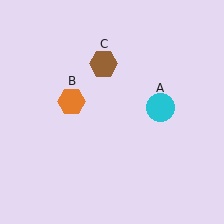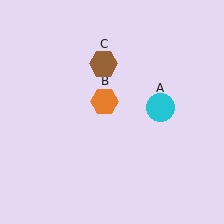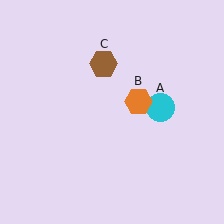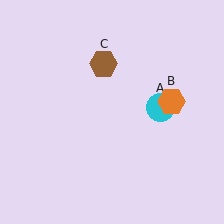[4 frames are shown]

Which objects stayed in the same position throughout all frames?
Cyan circle (object A) and brown hexagon (object C) remained stationary.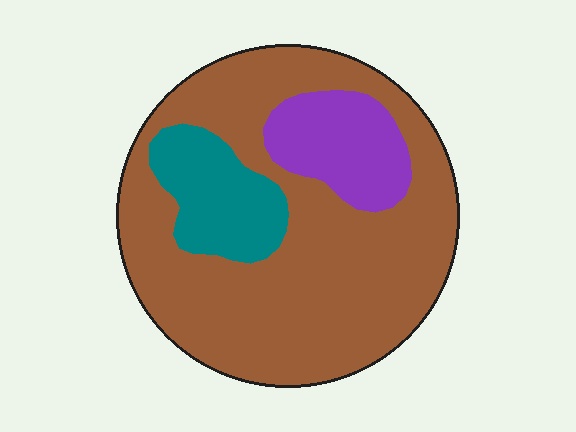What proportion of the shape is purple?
Purple takes up about one eighth (1/8) of the shape.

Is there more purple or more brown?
Brown.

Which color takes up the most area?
Brown, at roughly 70%.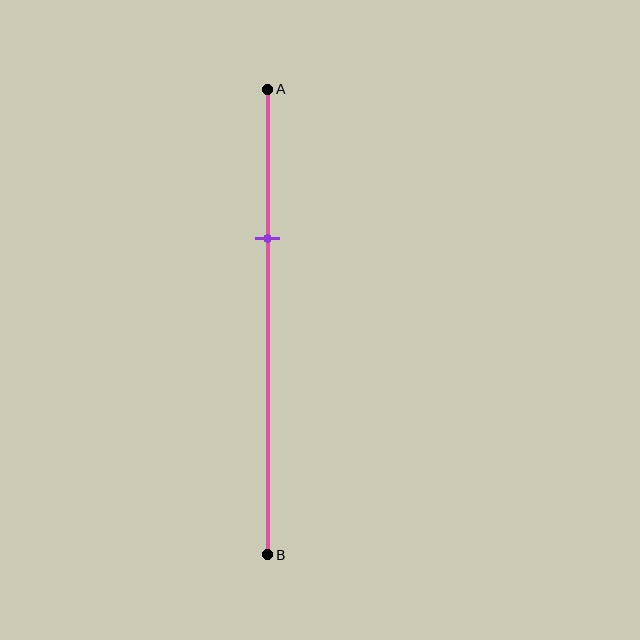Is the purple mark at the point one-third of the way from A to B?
Yes, the mark is approximately at the one-third point.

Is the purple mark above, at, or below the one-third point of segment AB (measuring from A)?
The purple mark is approximately at the one-third point of segment AB.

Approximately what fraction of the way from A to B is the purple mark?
The purple mark is approximately 30% of the way from A to B.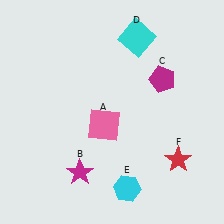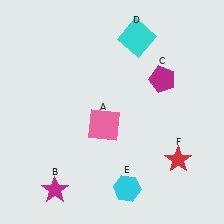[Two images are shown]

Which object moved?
The magenta star (B) moved left.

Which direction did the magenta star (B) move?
The magenta star (B) moved left.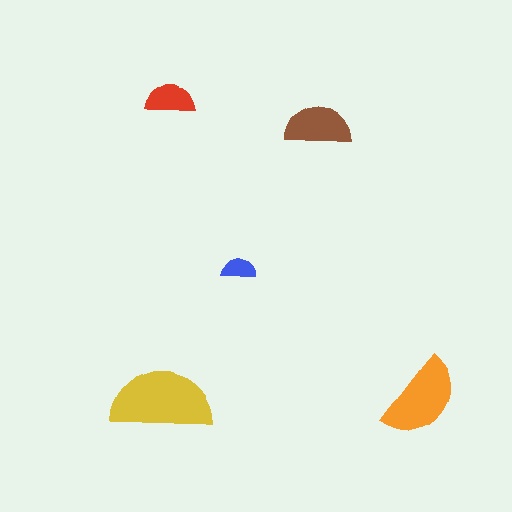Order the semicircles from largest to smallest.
the yellow one, the orange one, the brown one, the red one, the blue one.